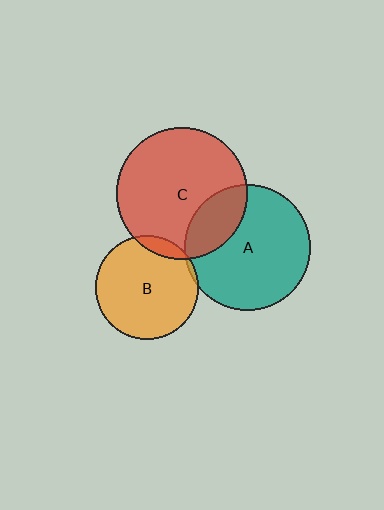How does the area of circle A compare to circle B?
Approximately 1.5 times.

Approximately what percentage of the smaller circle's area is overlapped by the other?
Approximately 10%.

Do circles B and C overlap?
Yes.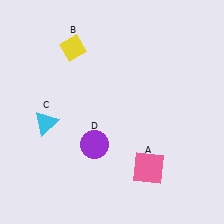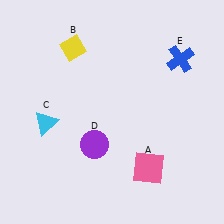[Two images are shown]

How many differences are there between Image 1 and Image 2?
There is 1 difference between the two images.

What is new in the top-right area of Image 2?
A blue cross (E) was added in the top-right area of Image 2.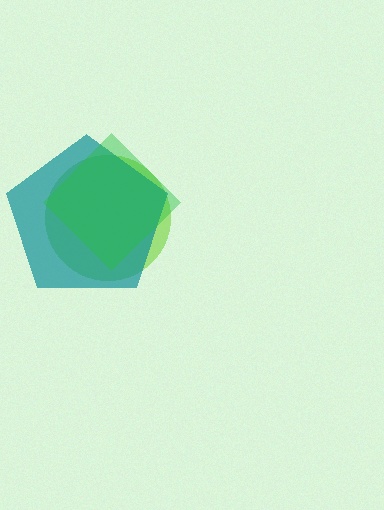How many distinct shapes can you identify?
There are 3 distinct shapes: a lime circle, a teal pentagon, a green diamond.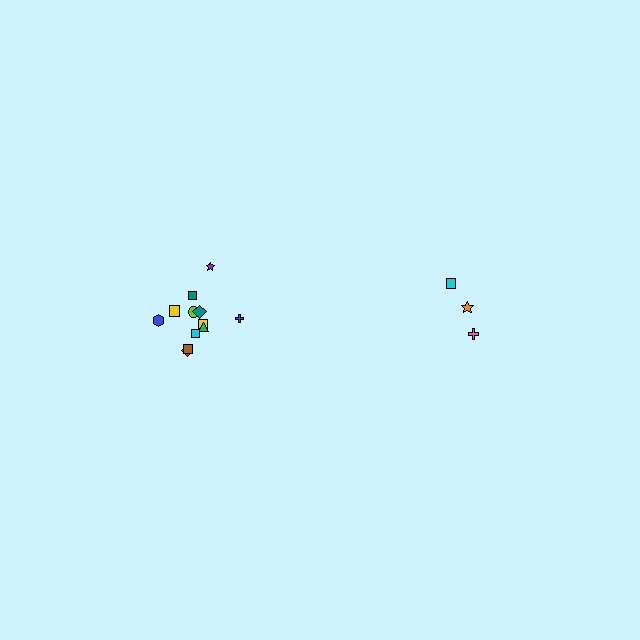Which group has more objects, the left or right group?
The left group.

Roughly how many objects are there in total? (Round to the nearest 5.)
Roughly 15 objects in total.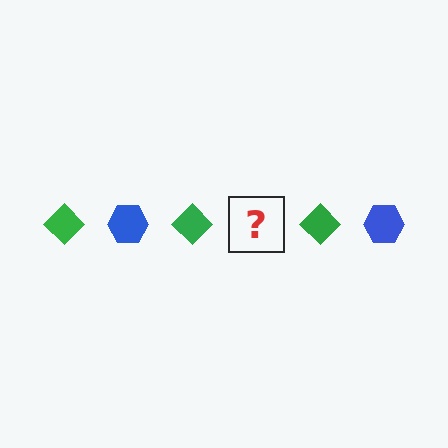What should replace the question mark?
The question mark should be replaced with a blue hexagon.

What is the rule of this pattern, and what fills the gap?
The rule is that the pattern alternates between green diamond and blue hexagon. The gap should be filled with a blue hexagon.